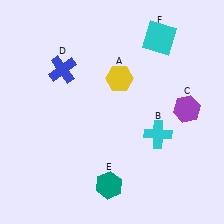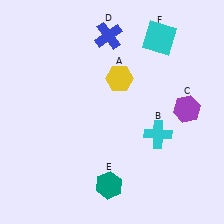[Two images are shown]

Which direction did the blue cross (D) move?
The blue cross (D) moved right.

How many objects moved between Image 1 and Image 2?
1 object moved between the two images.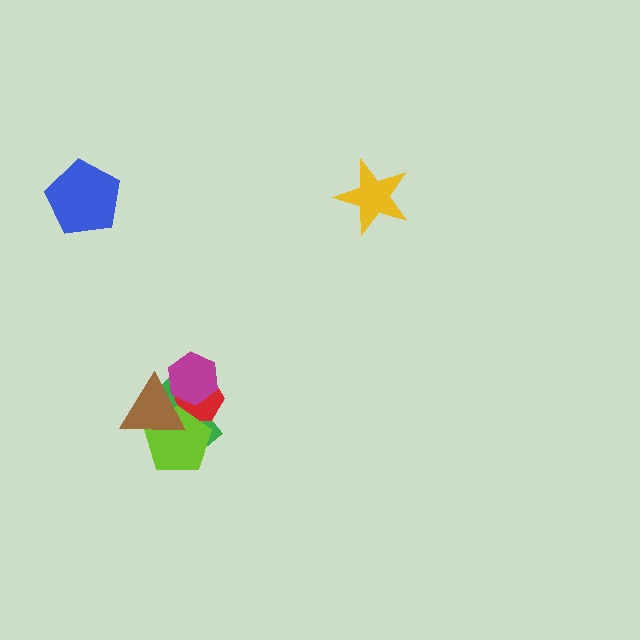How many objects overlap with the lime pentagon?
3 objects overlap with the lime pentagon.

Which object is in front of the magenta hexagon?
The brown triangle is in front of the magenta hexagon.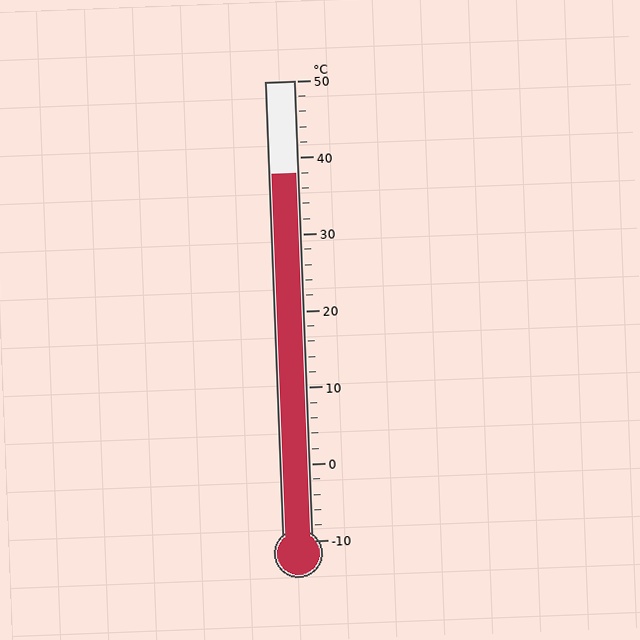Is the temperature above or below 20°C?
The temperature is above 20°C.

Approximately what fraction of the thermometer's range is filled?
The thermometer is filled to approximately 80% of its range.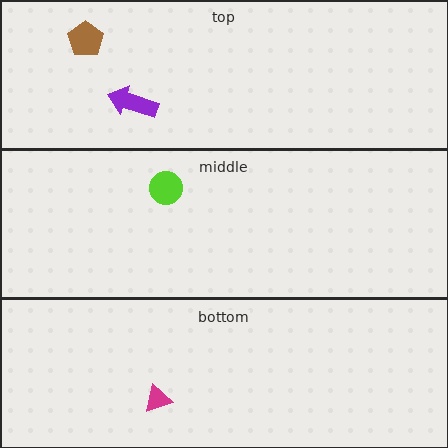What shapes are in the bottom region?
The magenta triangle.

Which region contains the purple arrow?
The top region.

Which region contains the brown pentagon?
The top region.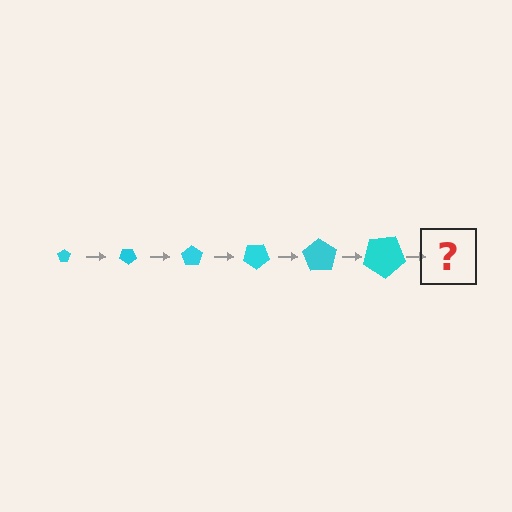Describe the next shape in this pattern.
It should be a pentagon, larger than the previous one and rotated 210 degrees from the start.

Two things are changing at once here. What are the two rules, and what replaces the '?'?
The two rules are that the pentagon grows larger each step and it rotates 35 degrees each step. The '?' should be a pentagon, larger than the previous one and rotated 210 degrees from the start.